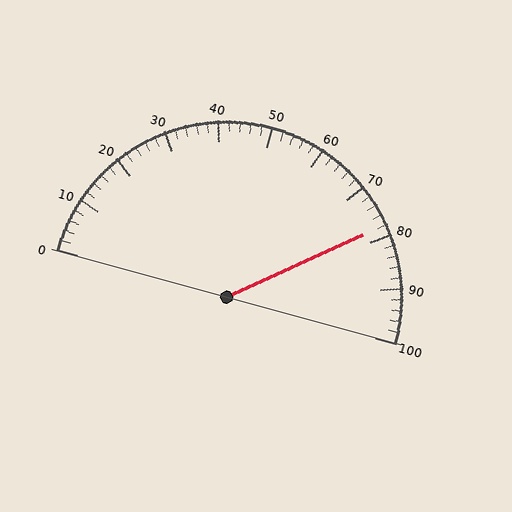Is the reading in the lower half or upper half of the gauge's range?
The reading is in the upper half of the range (0 to 100).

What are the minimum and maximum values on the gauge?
The gauge ranges from 0 to 100.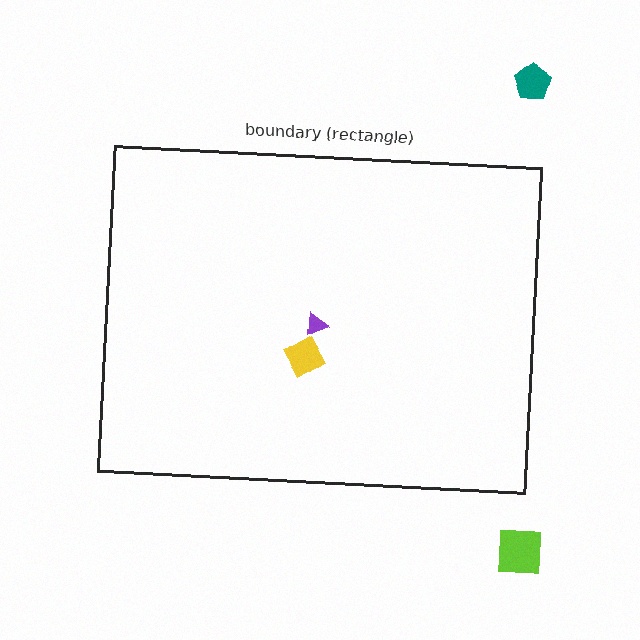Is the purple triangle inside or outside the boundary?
Inside.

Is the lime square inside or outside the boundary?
Outside.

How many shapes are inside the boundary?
2 inside, 2 outside.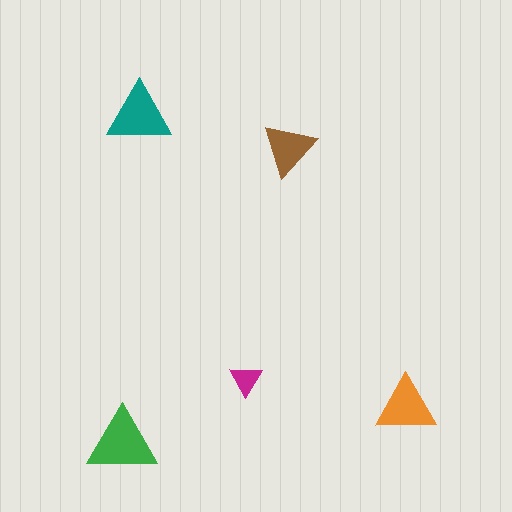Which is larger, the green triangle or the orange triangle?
The green one.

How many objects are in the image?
There are 5 objects in the image.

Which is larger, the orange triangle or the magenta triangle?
The orange one.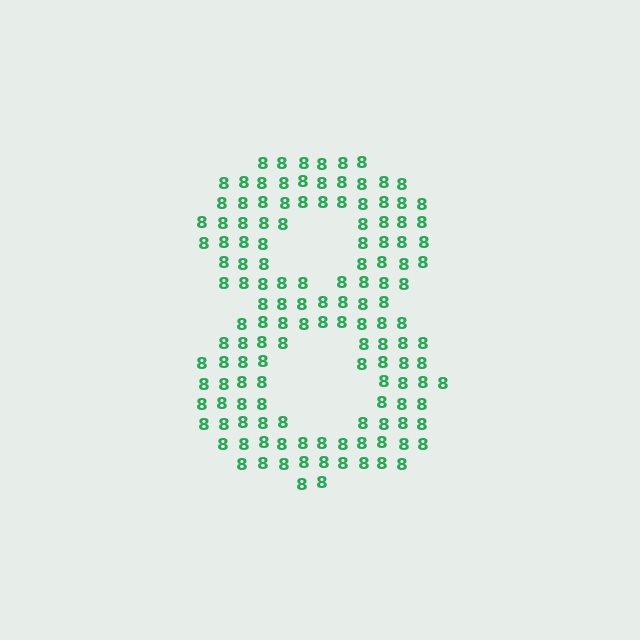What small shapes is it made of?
It is made of small digit 8's.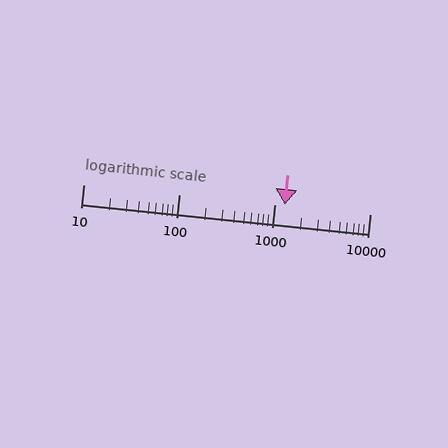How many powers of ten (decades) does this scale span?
The scale spans 3 decades, from 10 to 10000.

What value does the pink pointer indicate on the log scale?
The pointer indicates approximately 1300.